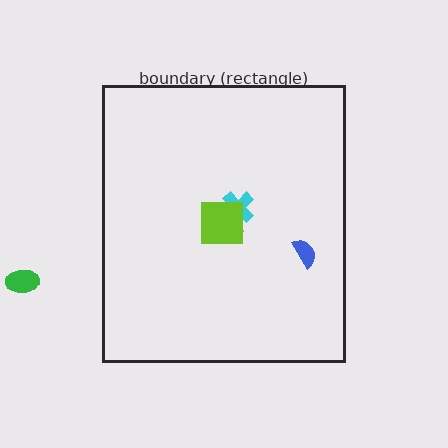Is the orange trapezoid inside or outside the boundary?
Inside.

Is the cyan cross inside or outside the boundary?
Inside.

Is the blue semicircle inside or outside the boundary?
Inside.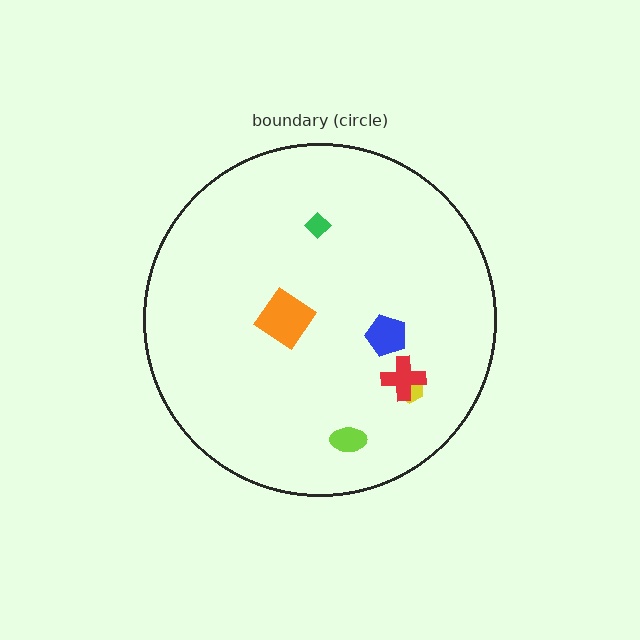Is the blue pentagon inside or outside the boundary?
Inside.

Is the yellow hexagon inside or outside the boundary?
Inside.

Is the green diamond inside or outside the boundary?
Inside.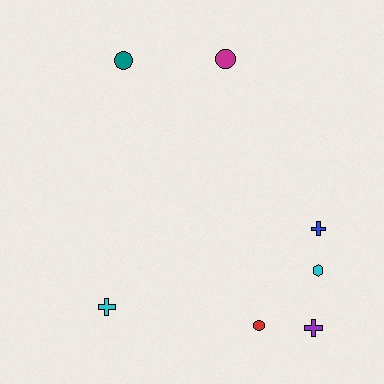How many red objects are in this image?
There is 1 red object.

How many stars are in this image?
There are no stars.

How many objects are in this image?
There are 7 objects.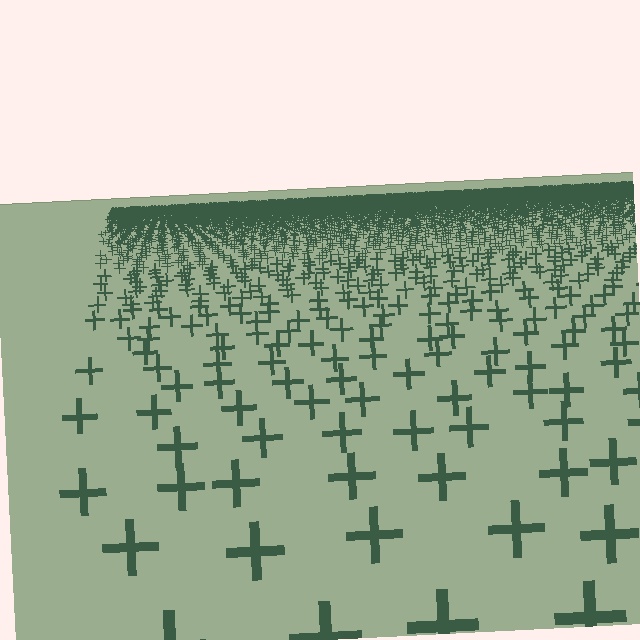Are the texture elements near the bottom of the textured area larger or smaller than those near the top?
Larger. Near the bottom, elements are closer to the viewer and appear at a bigger on-screen size.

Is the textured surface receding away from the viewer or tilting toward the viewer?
The surface is receding away from the viewer. Texture elements get smaller and denser toward the top.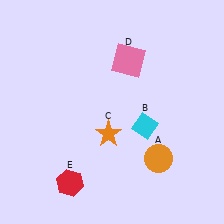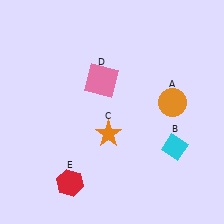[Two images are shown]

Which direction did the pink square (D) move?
The pink square (D) moved left.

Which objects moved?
The objects that moved are: the orange circle (A), the cyan diamond (B), the pink square (D).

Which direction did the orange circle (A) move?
The orange circle (A) moved up.